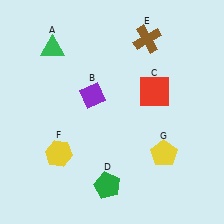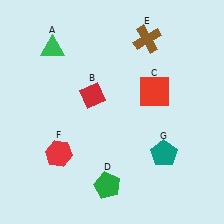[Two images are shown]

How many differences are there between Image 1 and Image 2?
There are 3 differences between the two images.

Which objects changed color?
B changed from purple to red. F changed from yellow to red. G changed from yellow to teal.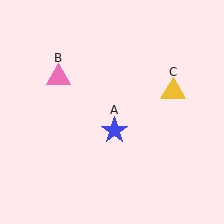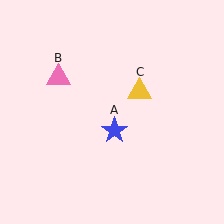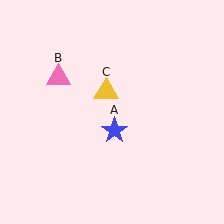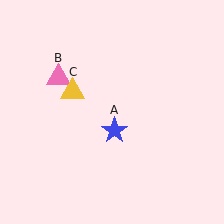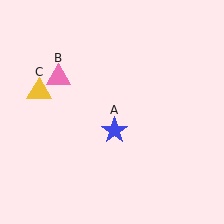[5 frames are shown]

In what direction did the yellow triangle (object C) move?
The yellow triangle (object C) moved left.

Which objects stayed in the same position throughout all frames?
Blue star (object A) and pink triangle (object B) remained stationary.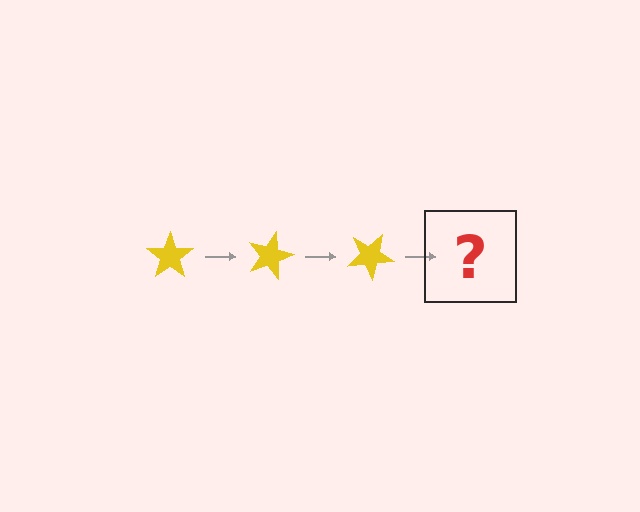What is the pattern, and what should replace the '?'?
The pattern is that the star rotates 15 degrees each step. The '?' should be a yellow star rotated 45 degrees.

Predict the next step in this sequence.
The next step is a yellow star rotated 45 degrees.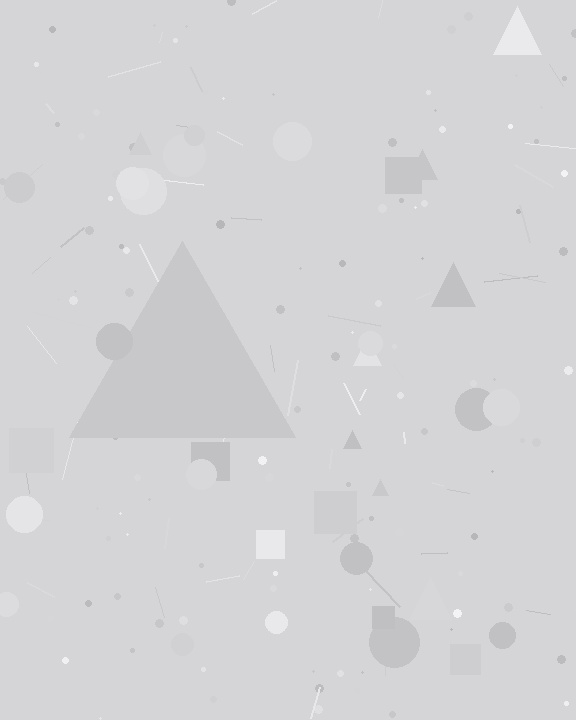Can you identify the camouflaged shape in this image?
The camouflaged shape is a triangle.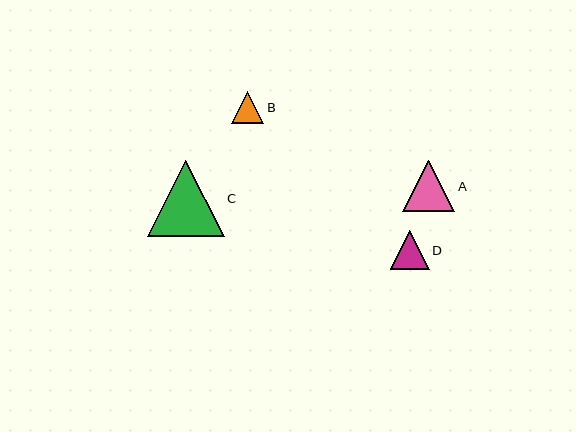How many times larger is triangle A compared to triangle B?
Triangle A is approximately 1.6 times the size of triangle B.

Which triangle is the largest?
Triangle C is the largest with a size of approximately 76 pixels.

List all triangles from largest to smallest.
From largest to smallest: C, A, D, B.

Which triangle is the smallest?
Triangle B is the smallest with a size of approximately 32 pixels.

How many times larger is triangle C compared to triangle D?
Triangle C is approximately 2.0 times the size of triangle D.